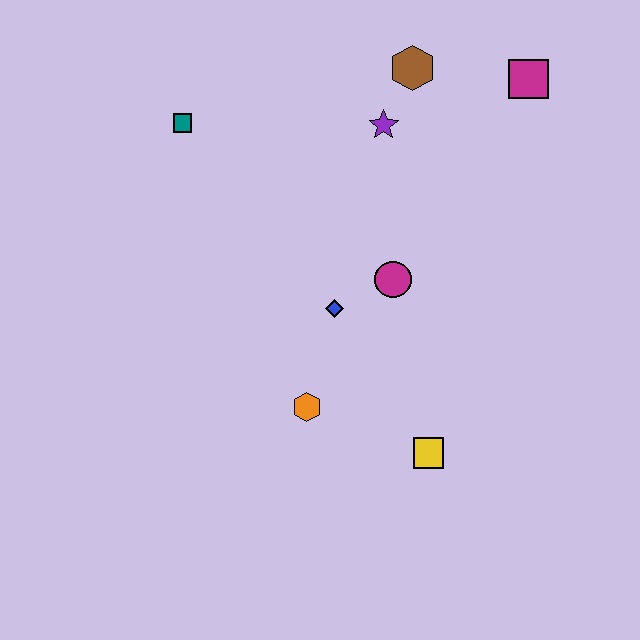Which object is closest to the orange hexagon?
The blue diamond is closest to the orange hexagon.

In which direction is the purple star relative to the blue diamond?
The purple star is above the blue diamond.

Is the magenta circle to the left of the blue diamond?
No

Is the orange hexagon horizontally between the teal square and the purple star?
Yes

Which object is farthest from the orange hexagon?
The magenta square is farthest from the orange hexagon.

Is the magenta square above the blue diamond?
Yes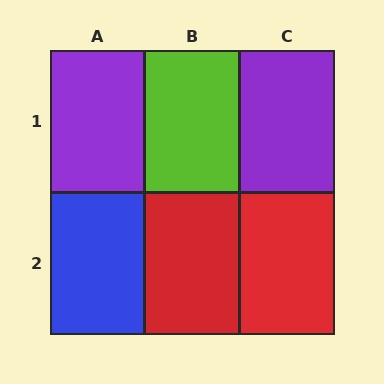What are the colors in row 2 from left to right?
Blue, red, red.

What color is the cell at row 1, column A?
Purple.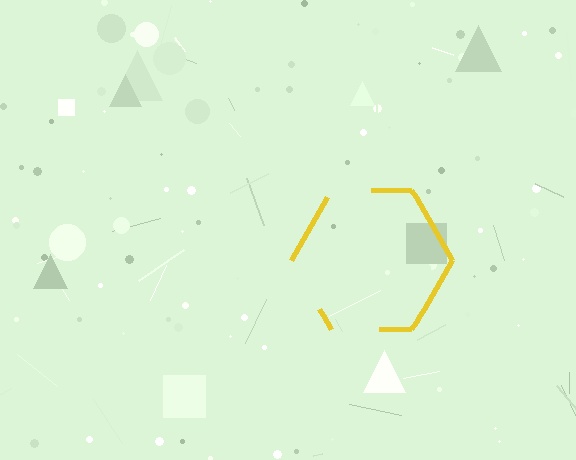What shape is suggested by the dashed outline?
The dashed outline suggests a hexagon.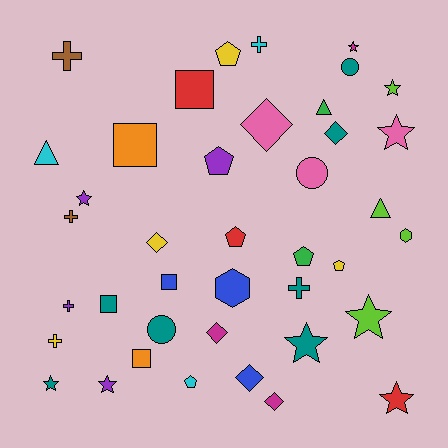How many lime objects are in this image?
There are 4 lime objects.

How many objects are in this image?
There are 40 objects.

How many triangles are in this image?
There are 3 triangles.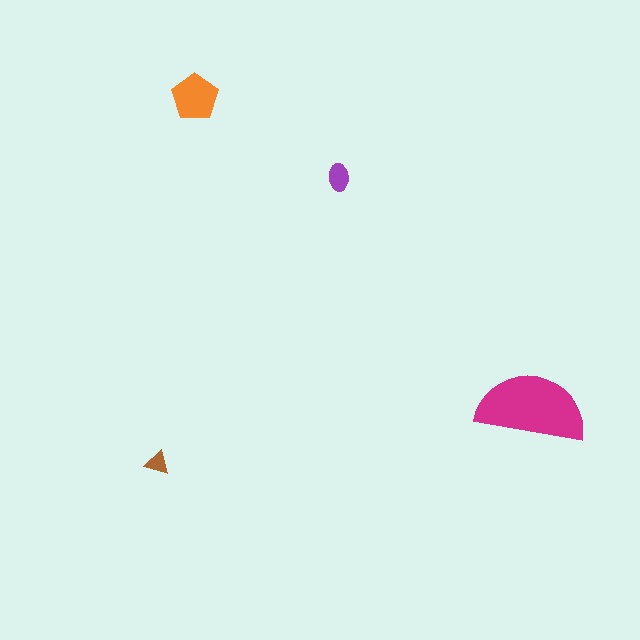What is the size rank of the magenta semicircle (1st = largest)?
1st.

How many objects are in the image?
There are 4 objects in the image.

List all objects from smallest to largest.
The brown triangle, the purple ellipse, the orange pentagon, the magenta semicircle.